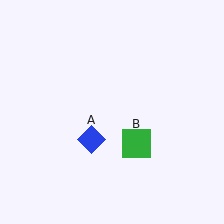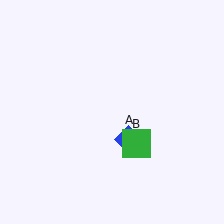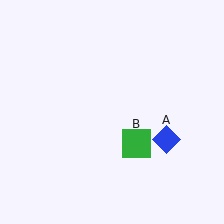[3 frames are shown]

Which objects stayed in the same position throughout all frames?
Green square (object B) remained stationary.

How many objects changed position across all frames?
1 object changed position: blue diamond (object A).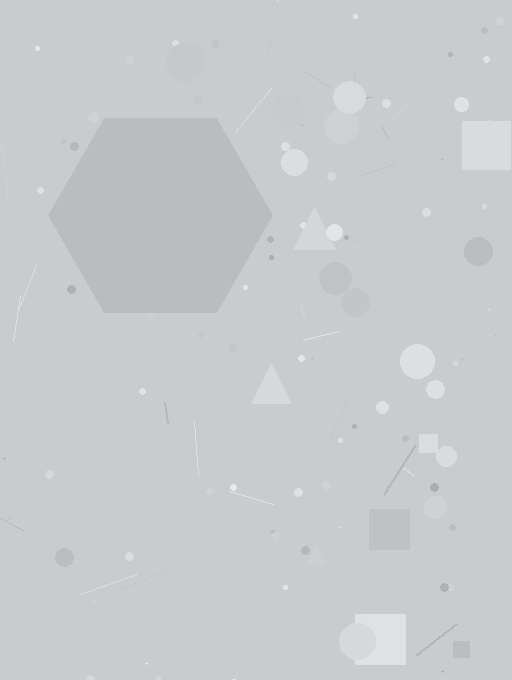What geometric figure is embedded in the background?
A hexagon is embedded in the background.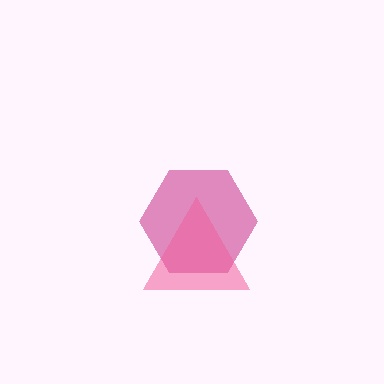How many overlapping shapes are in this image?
There are 2 overlapping shapes in the image.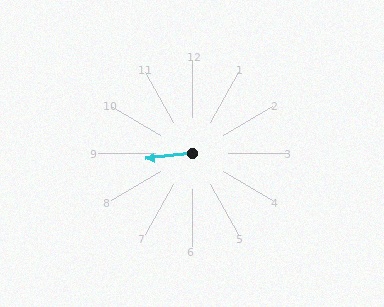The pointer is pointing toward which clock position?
Roughly 9 o'clock.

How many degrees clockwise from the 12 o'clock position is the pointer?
Approximately 264 degrees.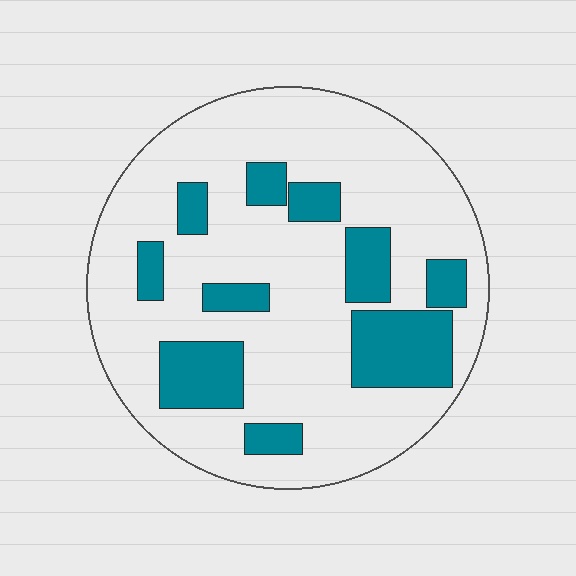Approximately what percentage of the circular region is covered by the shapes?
Approximately 25%.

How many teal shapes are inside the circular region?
10.